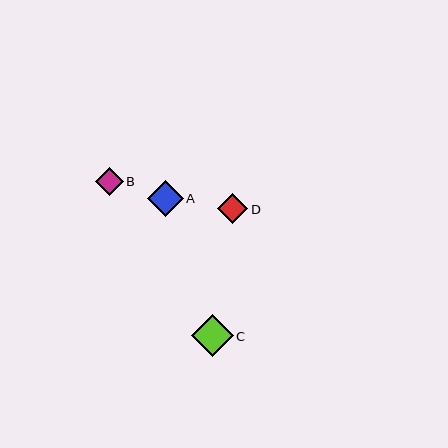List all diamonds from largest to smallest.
From largest to smallest: C, A, D, B.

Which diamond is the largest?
Diamond C is the largest with a size of approximately 42 pixels.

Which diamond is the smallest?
Diamond B is the smallest with a size of approximately 28 pixels.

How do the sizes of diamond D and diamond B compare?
Diamond D and diamond B are approximately the same size.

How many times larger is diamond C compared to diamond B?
Diamond C is approximately 1.5 times the size of diamond B.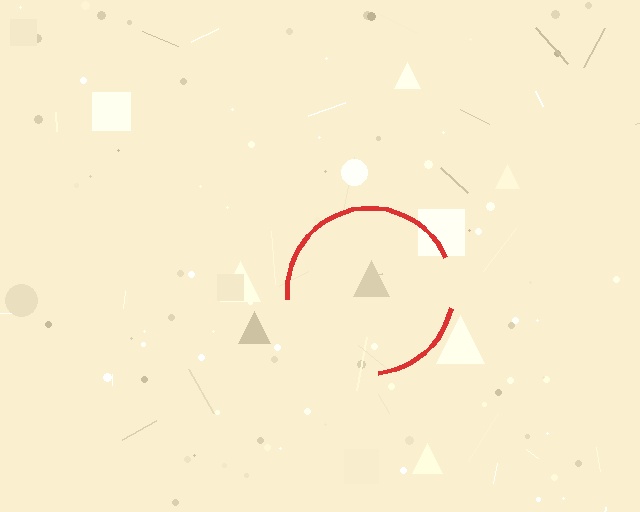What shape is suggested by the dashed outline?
The dashed outline suggests a circle.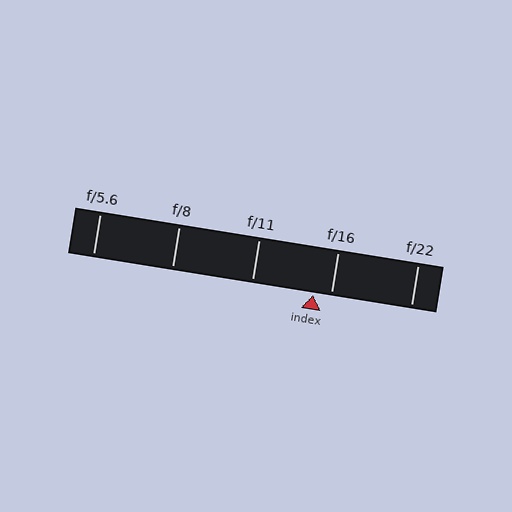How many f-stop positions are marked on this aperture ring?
There are 5 f-stop positions marked.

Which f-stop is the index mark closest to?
The index mark is closest to f/16.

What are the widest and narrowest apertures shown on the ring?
The widest aperture shown is f/5.6 and the narrowest is f/22.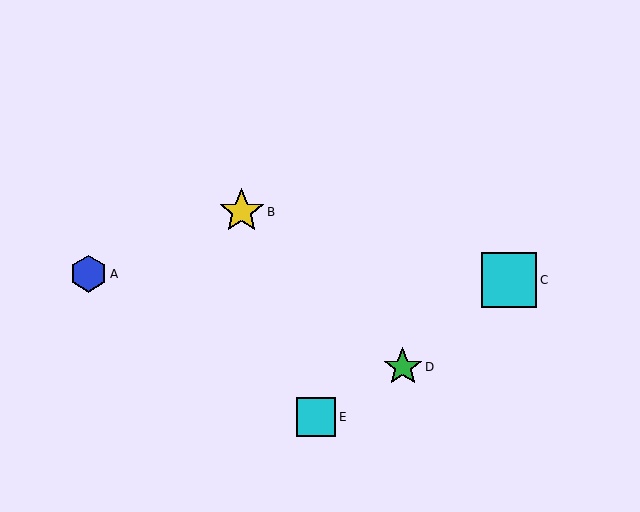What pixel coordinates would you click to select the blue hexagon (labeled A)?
Click at (89, 274) to select the blue hexagon A.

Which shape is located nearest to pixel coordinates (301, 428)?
The cyan square (labeled E) at (316, 417) is nearest to that location.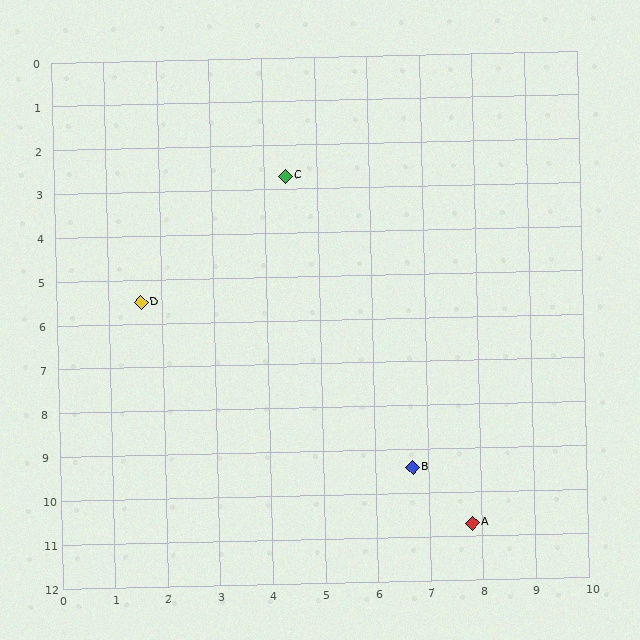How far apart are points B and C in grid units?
Points B and C are about 7.1 grid units apart.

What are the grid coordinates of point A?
Point A is at approximately (7.8, 10.7).